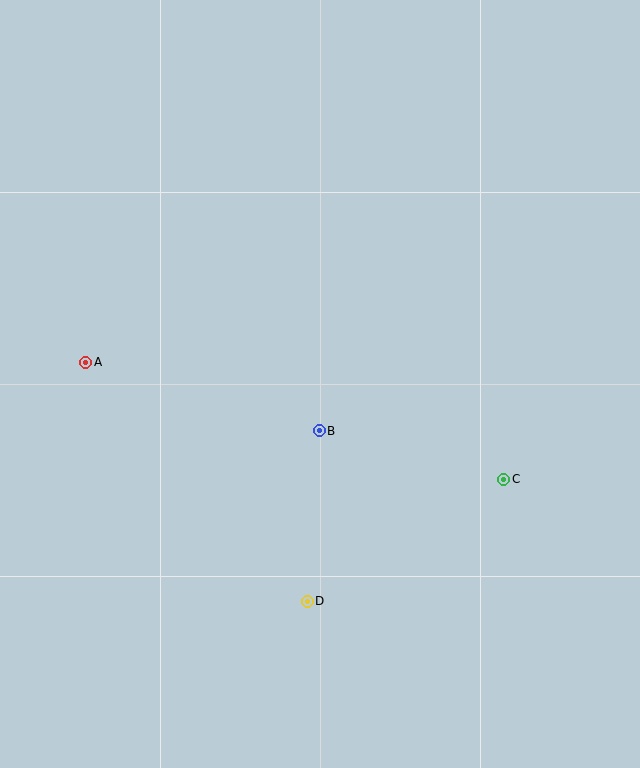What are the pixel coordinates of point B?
Point B is at (319, 431).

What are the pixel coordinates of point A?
Point A is at (86, 362).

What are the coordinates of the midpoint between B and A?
The midpoint between B and A is at (202, 396).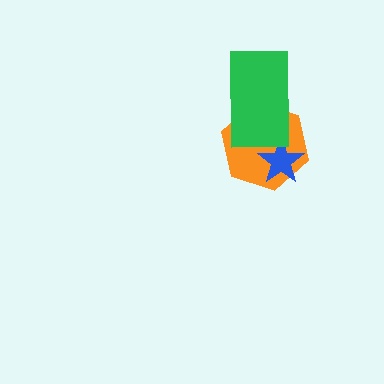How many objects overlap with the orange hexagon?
2 objects overlap with the orange hexagon.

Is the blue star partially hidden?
Yes, it is partially covered by another shape.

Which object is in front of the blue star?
The green rectangle is in front of the blue star.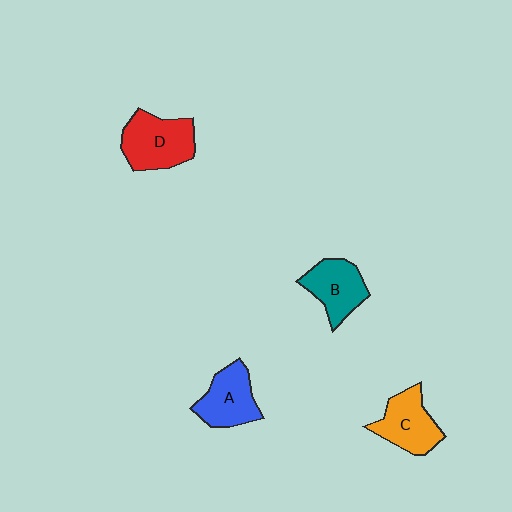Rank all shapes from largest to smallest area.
From largest to smallest: D (red), C (orange), A (blue), B (teal).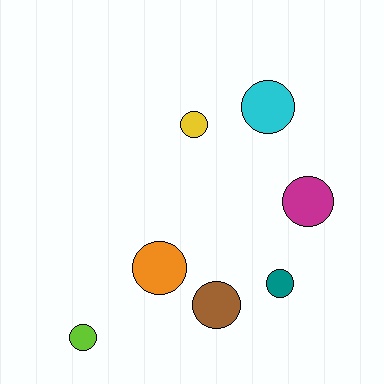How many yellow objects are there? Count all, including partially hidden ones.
There is 1 yellow object.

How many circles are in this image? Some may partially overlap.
There are 7 circles.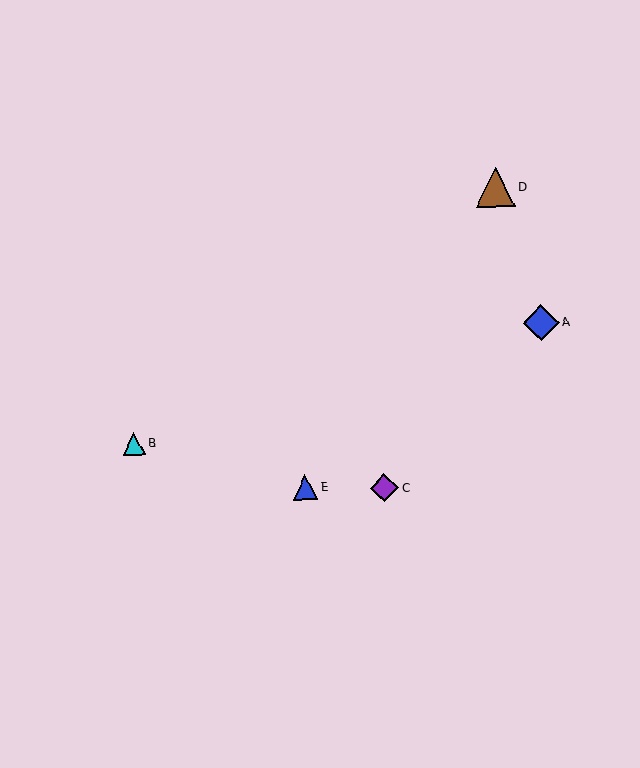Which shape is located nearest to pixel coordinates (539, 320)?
The blue diamond (labeled A) at (541, 323) is nearest to that location.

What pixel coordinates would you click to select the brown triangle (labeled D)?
Click at (495, 187) to select the brown triangle D.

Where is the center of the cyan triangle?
The center of the cyan triangle is at (134, 444).